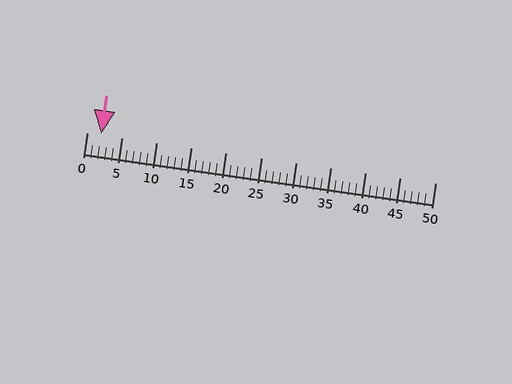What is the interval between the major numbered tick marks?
The major tick marks are spaced 5 units apart.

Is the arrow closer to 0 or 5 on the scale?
The arrow is closer to 0.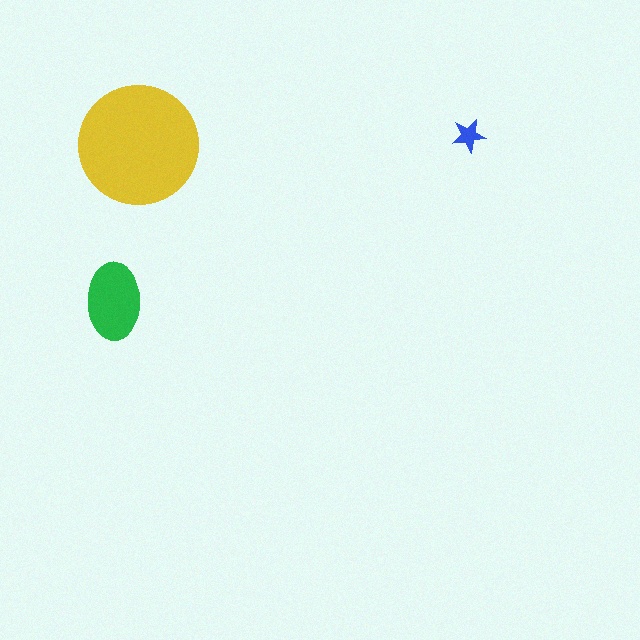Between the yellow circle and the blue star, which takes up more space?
The yellow circle.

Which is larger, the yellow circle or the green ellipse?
The yellow circle.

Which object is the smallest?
The blue star.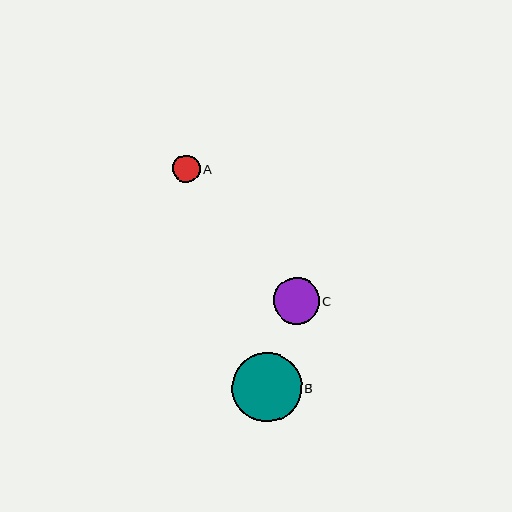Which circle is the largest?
Circle B is the largest with a size of approximately 69 pixels.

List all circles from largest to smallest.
From largest to smallest: B, C, A.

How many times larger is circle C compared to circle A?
Circle C is approximately 1.7 times the size of circle A.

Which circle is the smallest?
Circle A is the smallest with a size of approximately 27 pixels.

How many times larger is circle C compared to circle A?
Circle C is approximately 1.7 times the size of circle A.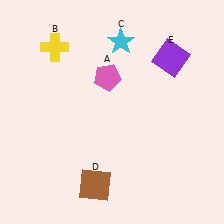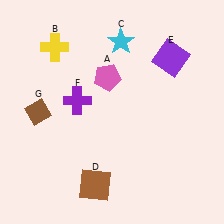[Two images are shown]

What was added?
A purple cross (F), a brown diamond (G) were added in Image 2.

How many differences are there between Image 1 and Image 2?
There are 2 differences between the two images.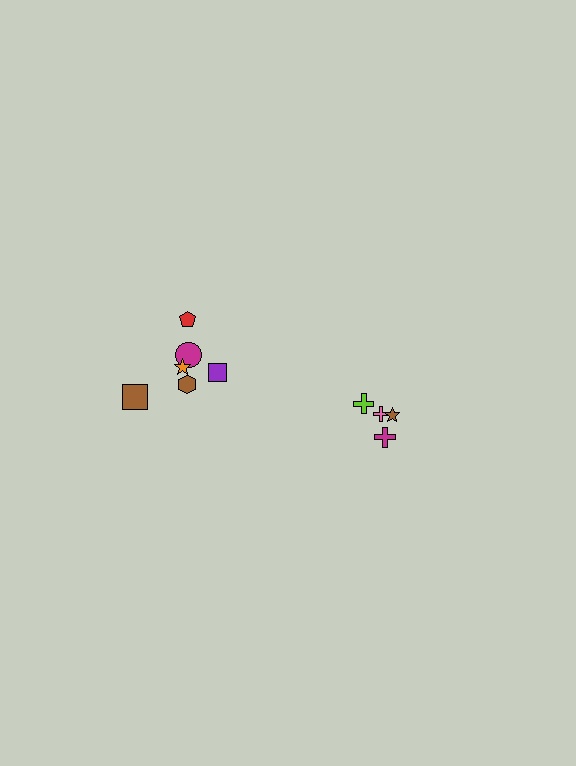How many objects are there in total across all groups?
There are 10 objects.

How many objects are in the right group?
There are 4 objects.